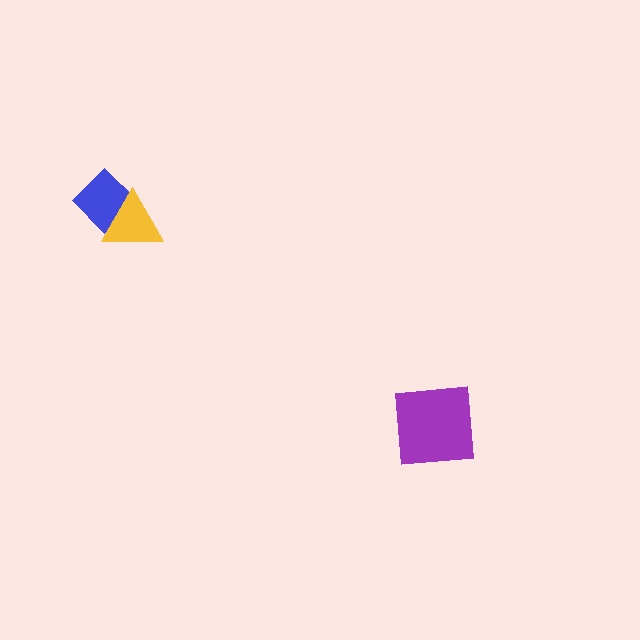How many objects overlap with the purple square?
0 objects overlap with the purple square.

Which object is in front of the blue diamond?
The yellow triangle is in front of the blue diamond.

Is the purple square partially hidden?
No, no other shape covers it.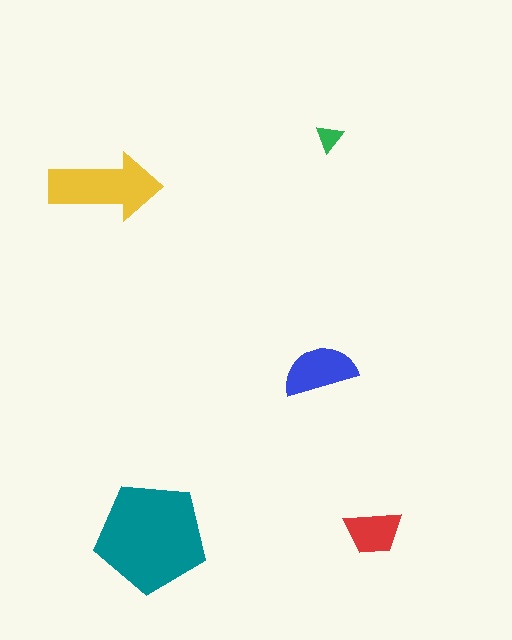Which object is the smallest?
The green triangle.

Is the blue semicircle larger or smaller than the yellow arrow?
Smaller.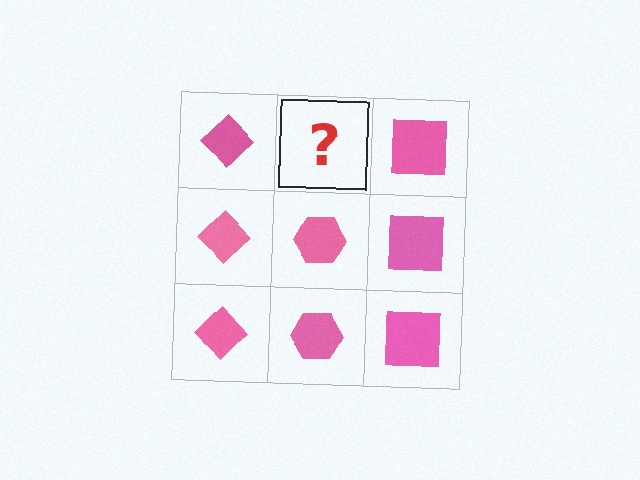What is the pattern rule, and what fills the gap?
The rule is that each column has a consistent shape. The gap should be filled with a pink hexagon.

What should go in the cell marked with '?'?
The missing cell should contain a pink hexagon.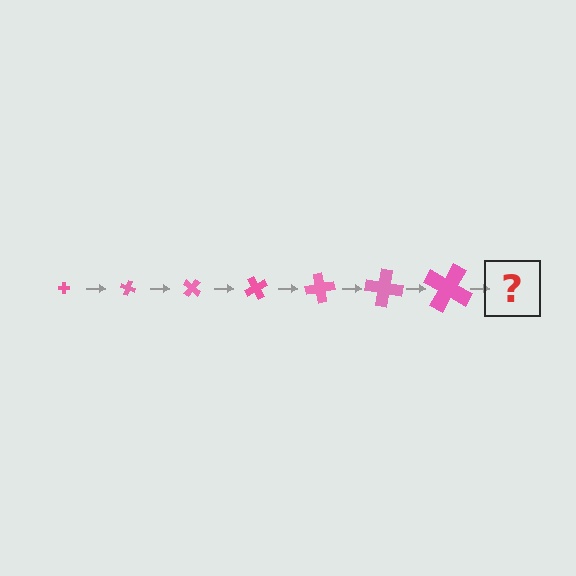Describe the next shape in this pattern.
It should be a cross, larger than the previous one and rotated 140 degrees from the start.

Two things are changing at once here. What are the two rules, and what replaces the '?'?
The two rules are that the cross grows larger each step and it rotates 20 degrees each step. The '?' should be a cross, larger than the previous one and rotated 140 degrees from the start.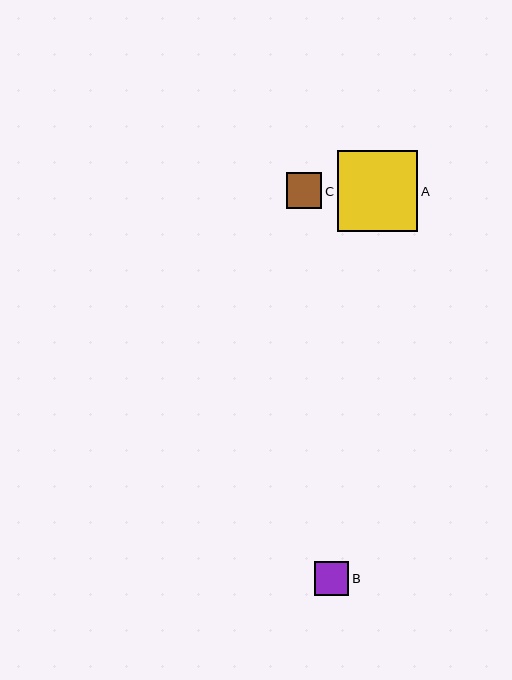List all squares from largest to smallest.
From largest to smallest: A, C, B.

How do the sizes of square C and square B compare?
Square C and square B are approximately the same size.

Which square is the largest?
Square A is the largest with a size of approximately 81 pixels.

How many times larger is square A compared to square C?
Square A is approximately 2.3 times the size of square C.